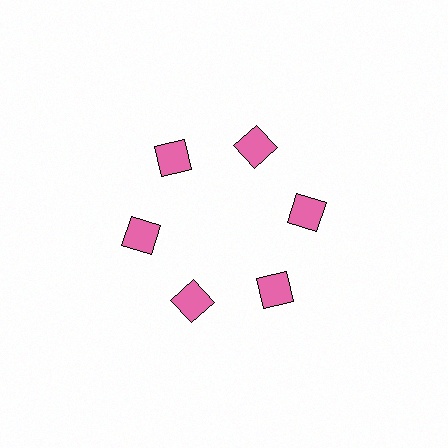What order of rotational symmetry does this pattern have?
This pattern has 6-fold rotational symmetry.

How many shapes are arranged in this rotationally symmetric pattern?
There are 6 shapes, arranged in 6 groups of 1.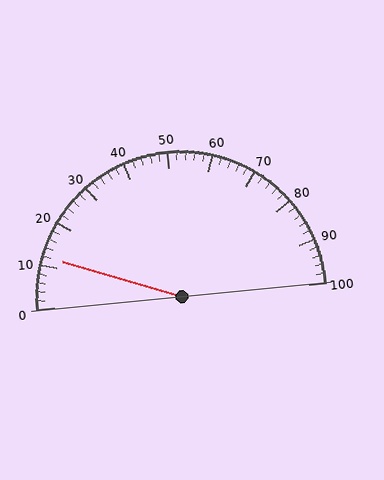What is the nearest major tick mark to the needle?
The nearest major tick mark is 10.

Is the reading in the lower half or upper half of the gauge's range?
The reading is in the lower half of the range (0 to 100).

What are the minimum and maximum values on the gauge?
The gauge ranges from 0 to 100.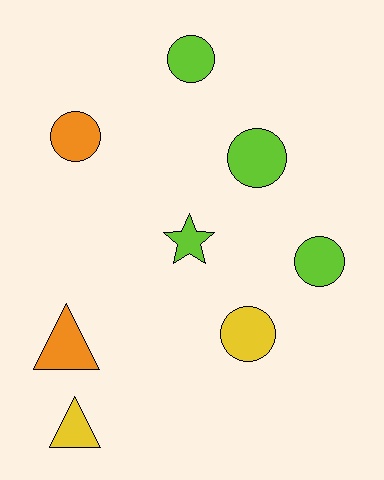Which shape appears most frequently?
Circle, with 5 objects.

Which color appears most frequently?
Lime, with 4 objects.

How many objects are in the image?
There are 8 objects.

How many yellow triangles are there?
There is 1 yellow triangle.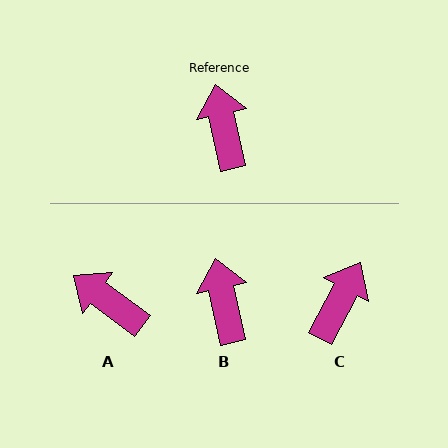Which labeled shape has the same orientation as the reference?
B.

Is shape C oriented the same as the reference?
No, it is off by about 40 degrees.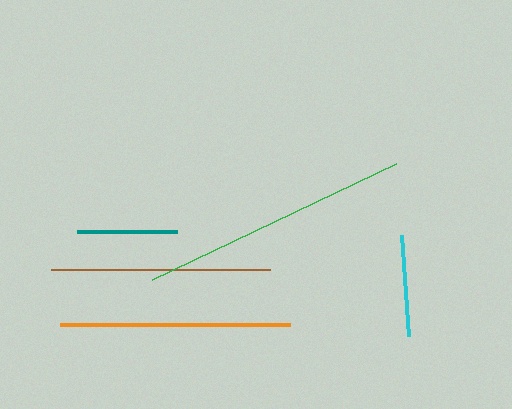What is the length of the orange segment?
The orange segment is approximately 230 pixels long.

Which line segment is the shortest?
The teal line is the shortest at approximately 99 pixels.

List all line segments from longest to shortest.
From longest to shortest: green, orange, brown, cyan, teal.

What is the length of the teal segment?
The teal segment is approximately 99 pixels long.